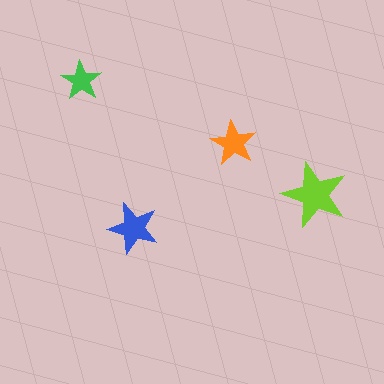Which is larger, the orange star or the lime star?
The lime one.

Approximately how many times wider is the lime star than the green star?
About 1.5 times wider.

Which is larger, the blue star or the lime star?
The lime one.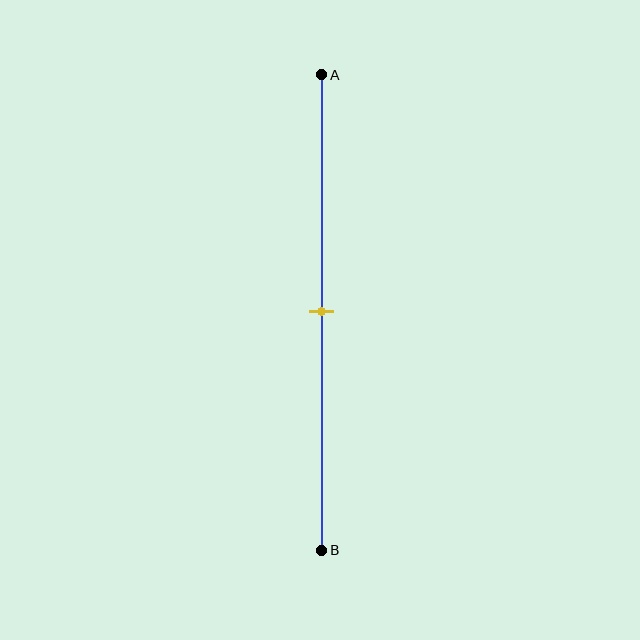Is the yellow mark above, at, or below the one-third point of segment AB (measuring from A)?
The yellow mark is below the one-third point of segment AB.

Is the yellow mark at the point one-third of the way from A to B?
No, the mark is at about 50% from A, not at the 33% one-third point.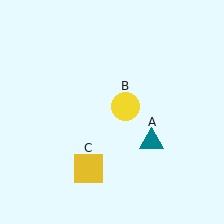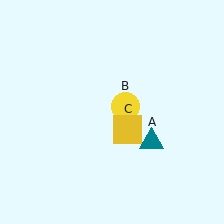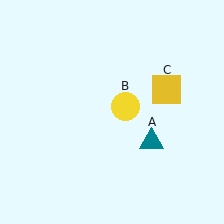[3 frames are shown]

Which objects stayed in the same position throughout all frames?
Teal triangle (object A) and yellow circle (object B) remained stationary.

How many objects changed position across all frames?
1 object changed position: yellow square (object C).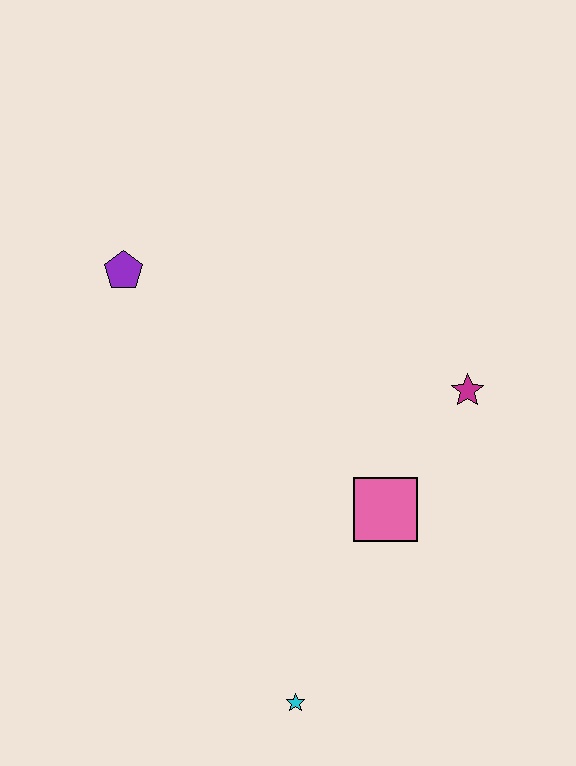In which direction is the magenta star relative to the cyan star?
The magenta star is above the cyan star.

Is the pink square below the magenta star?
Yes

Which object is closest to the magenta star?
The pink square is closest to the magenta star.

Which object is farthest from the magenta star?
The purple pentagon is farthest from the magenta star.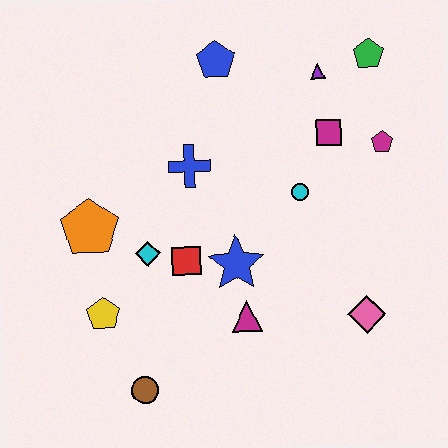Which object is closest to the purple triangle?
The green pentagon is closest to the purple triangle.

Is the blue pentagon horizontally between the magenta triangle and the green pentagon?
No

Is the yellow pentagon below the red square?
Yes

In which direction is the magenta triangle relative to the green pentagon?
The magenta triangle is below the green pentagon.